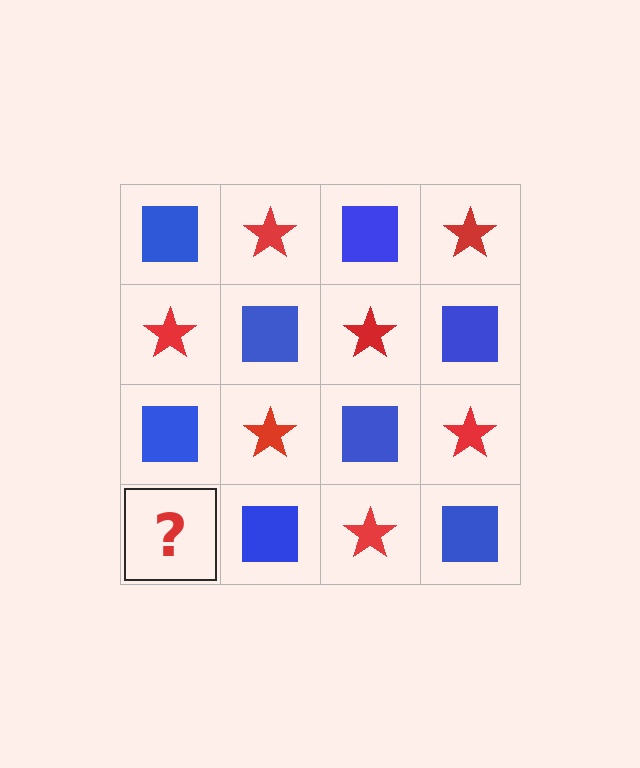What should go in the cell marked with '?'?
The missing cell should contain a red star.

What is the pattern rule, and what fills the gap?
The rule is that it alternates blue square and red star in a checkerboard pattern. The gap should be filled with a red star.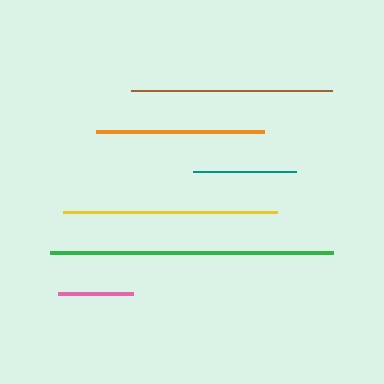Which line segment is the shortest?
The pink line is the shortest at approximately 75 pixels.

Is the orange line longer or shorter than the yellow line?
The yellow line is longer than the orange line.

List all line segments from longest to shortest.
From longest to shortest: green, yellow, brown, orange, teal, pink.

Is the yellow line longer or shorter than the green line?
The green line is longer than the yellow line.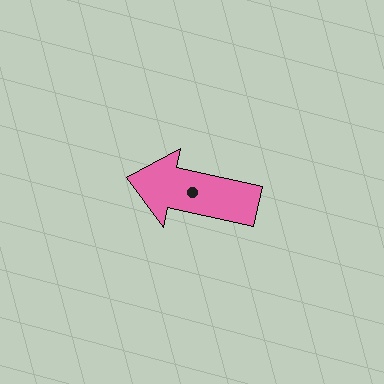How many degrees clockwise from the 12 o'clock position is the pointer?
Approximately 282 degrees.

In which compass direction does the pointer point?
West.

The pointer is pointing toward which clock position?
Roughly 9 o'clock.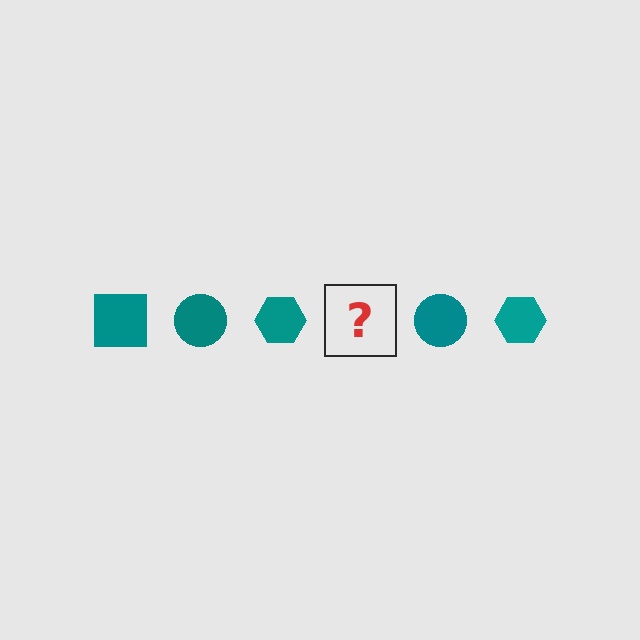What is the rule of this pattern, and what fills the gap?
The rule is that the pattern cycles through square, circle, hexagon shapes in teal. The gap should be filled with a teal square.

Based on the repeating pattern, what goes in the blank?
The blank should be a teal square.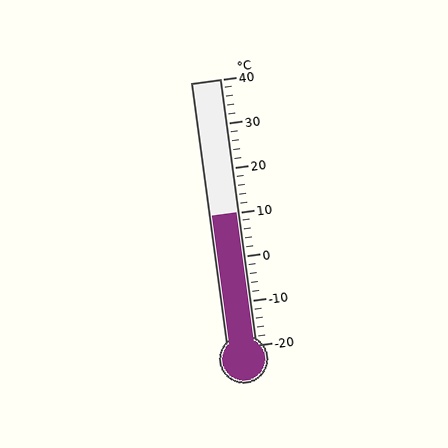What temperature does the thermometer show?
The thermometer shows approximately 10°C.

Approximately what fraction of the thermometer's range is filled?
The thermometer is filled to approximately 50% of its range.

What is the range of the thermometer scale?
The thermometer scale ranges from -20°C to 40°C.